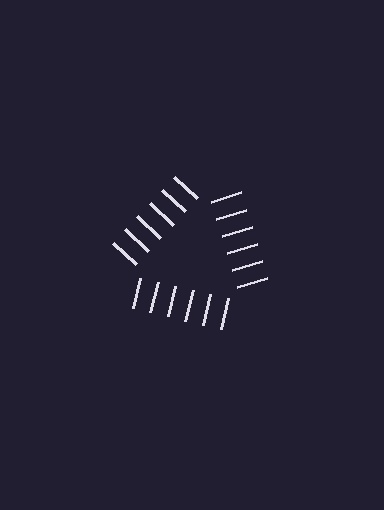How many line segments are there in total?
18 — 6 along each of the 3 edges.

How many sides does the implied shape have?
3 sides — the line-ends trace a triangle.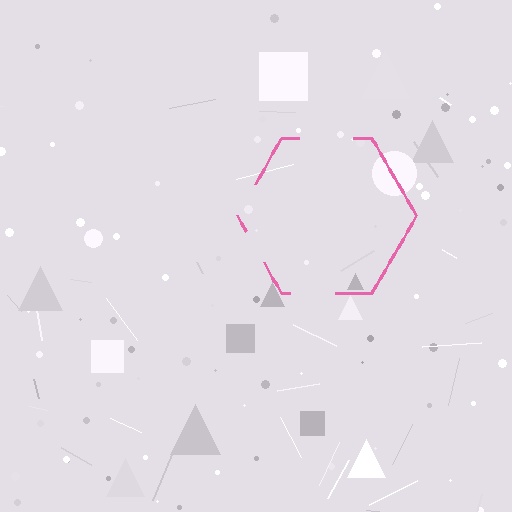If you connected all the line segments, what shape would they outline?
They would outline a hexagon.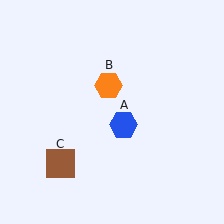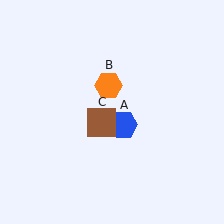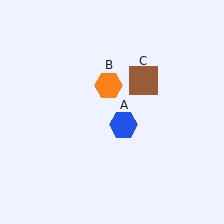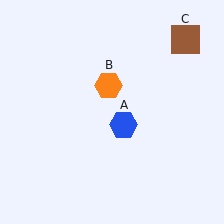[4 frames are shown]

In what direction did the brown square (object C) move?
The brown square (object C) moved up and to the right.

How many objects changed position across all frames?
1 object changed position: brown square (object C).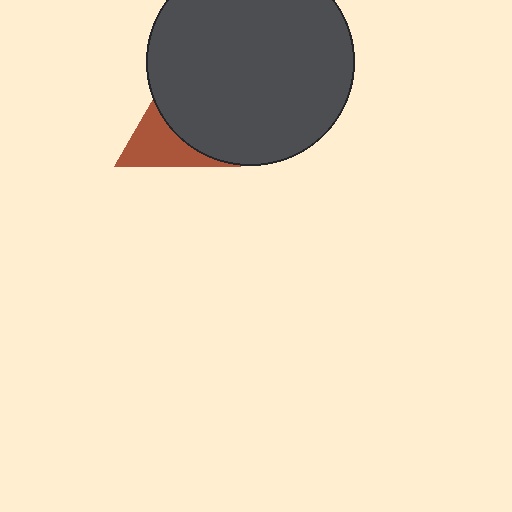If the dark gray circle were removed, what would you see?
You would see the complete brown triangle.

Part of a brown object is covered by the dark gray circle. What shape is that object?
It is a triangle.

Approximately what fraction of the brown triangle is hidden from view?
Roughly 54% of the brown triangle is hidden behind the dark gray circle.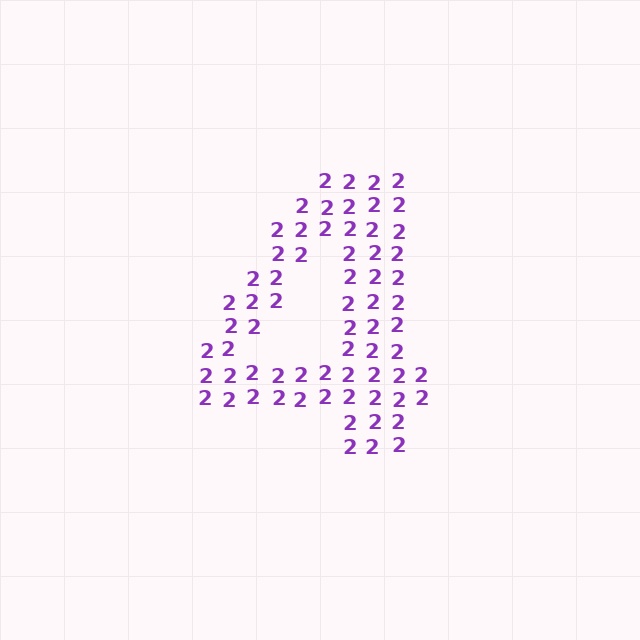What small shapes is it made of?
It is made of small digit 2's.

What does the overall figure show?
The overall figure shows the digit 4.